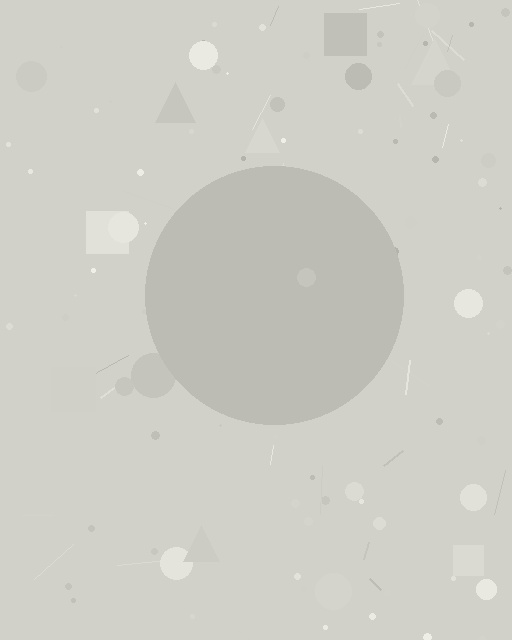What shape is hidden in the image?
A circle is hidden in the image.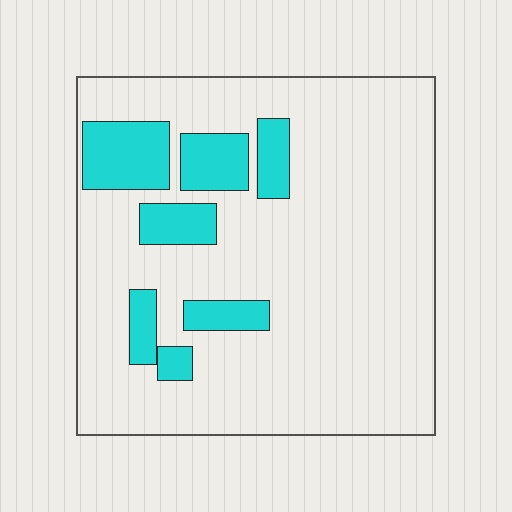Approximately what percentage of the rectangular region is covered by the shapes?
Approximately 15%.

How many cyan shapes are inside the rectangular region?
7.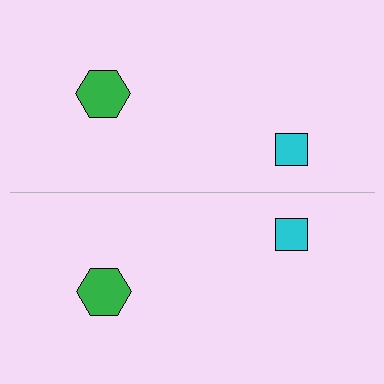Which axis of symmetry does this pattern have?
The pattern has a horizontal axis of symmetry running through the center of the image.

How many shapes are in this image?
There are 4 shapes in this image.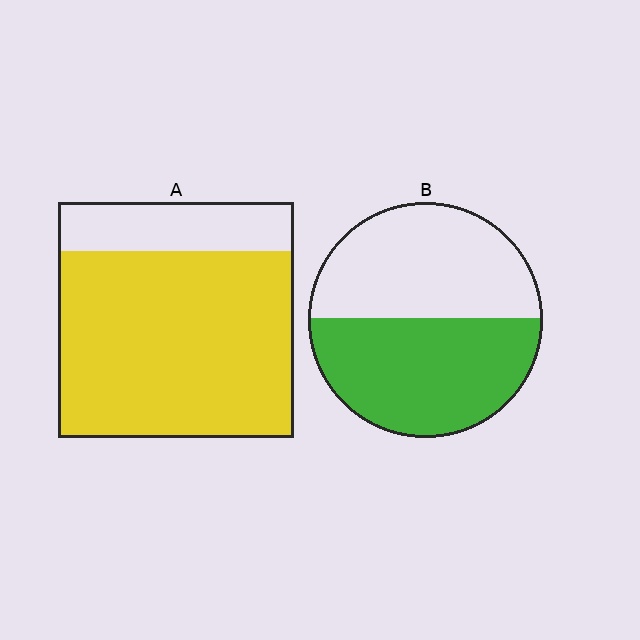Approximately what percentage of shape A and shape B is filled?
A is approximately 80% and B is approximately 50%.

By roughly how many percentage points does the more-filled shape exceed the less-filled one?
By roughly 30 percentage points (A over B).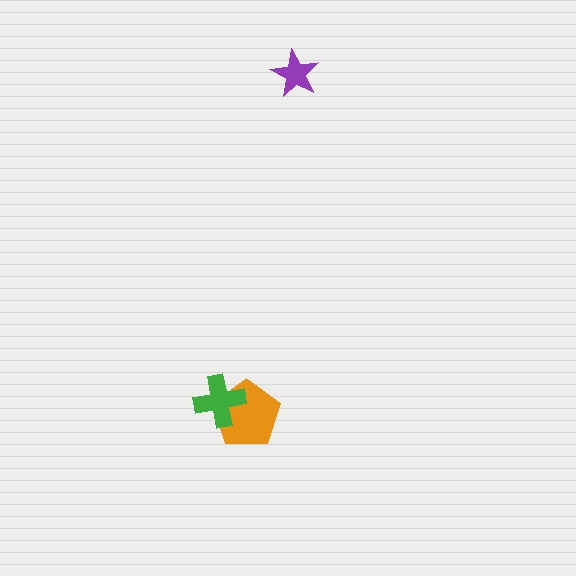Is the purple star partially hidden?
No, no other shape covers it.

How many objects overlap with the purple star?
0 objects overlap with the purple star.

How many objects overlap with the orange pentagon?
1 object overlaps with the orange pentagon.